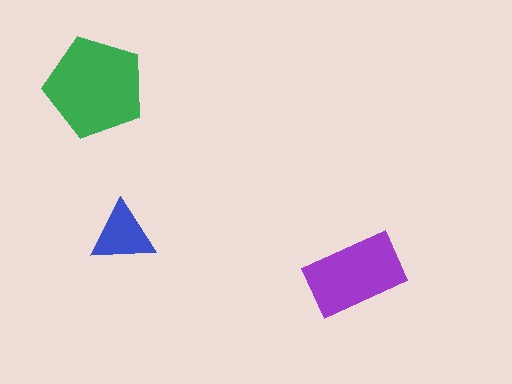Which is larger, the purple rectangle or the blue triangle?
The purple rectangle.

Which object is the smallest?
The blue triangle.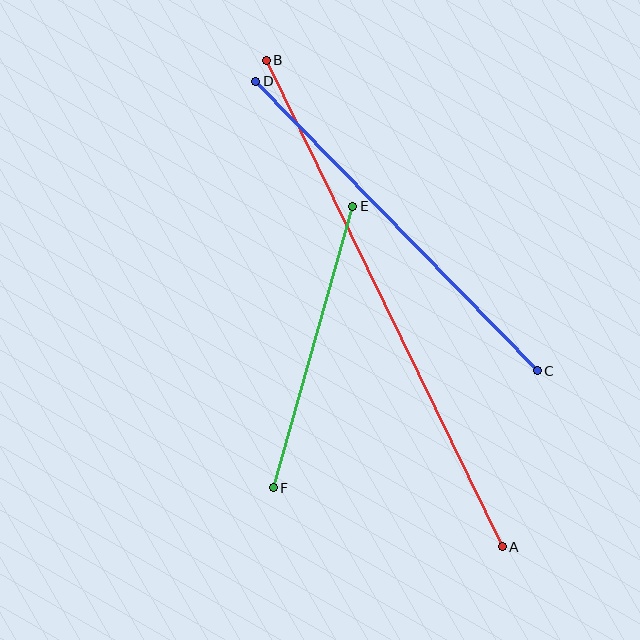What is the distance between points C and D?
The distance is approximately 404 pixels.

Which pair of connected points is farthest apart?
Points A and B are farthest apart.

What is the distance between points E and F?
The distance is approximately 292 pixels.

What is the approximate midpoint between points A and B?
The midpoint is at approximately (384, 303) pixels.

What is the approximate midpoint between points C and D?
The midpoint is at approximately (396, 226) pixels.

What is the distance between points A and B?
The distance is approximately 540 pixels.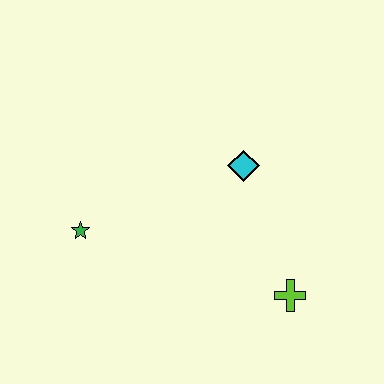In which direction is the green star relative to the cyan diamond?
The green star is to the left of the cyan diamond.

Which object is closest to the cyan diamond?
The lime cross is closest to the cyan diamond.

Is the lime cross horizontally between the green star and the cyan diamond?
No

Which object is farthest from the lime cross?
The green star is farthest from the lime cross.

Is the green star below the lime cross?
No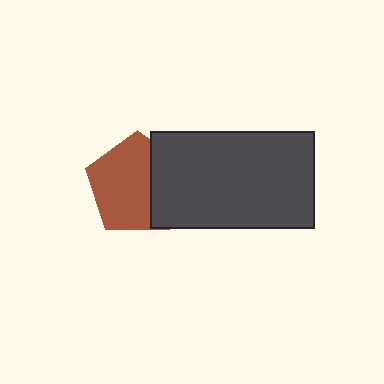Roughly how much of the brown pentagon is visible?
Most of it is visible (roughly 66%).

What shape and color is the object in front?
The object in front is a dark gray rectangle.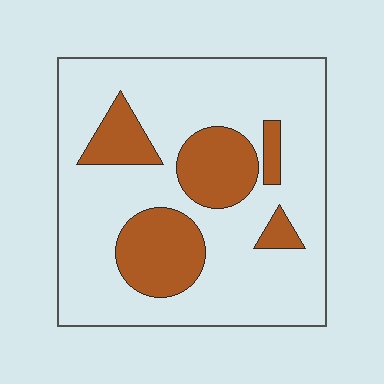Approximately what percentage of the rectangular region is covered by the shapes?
Approximately 25%.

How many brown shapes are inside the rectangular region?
5.